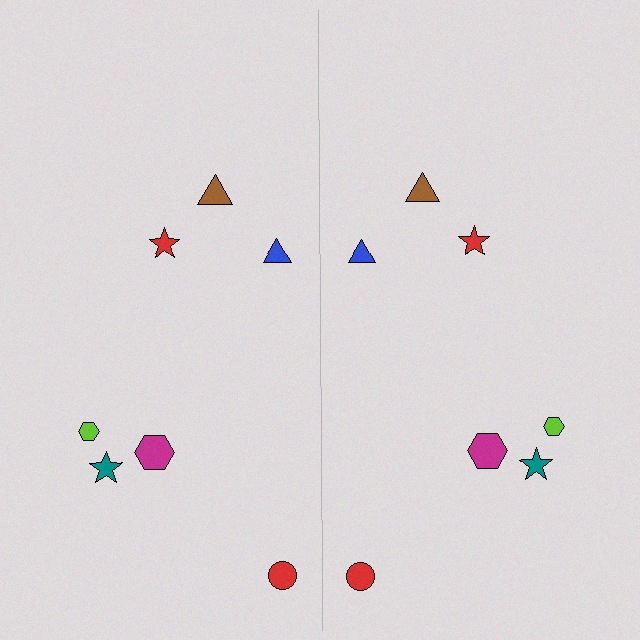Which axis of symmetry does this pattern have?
The pattern has a vertical axis of symmetry running through the center of the image.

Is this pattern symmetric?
Yes, this pattern has bilateral (reflection) symmetry.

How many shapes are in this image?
There are 14 shapes in this image.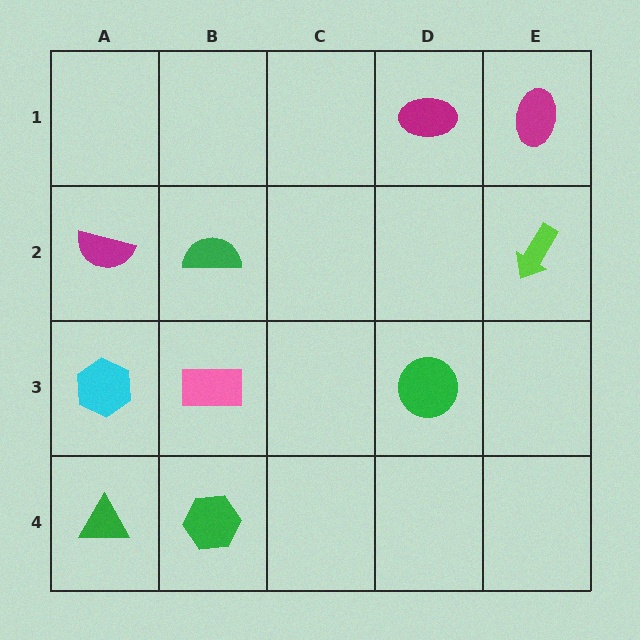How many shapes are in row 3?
3 shapes.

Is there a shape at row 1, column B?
No, that cell is empty.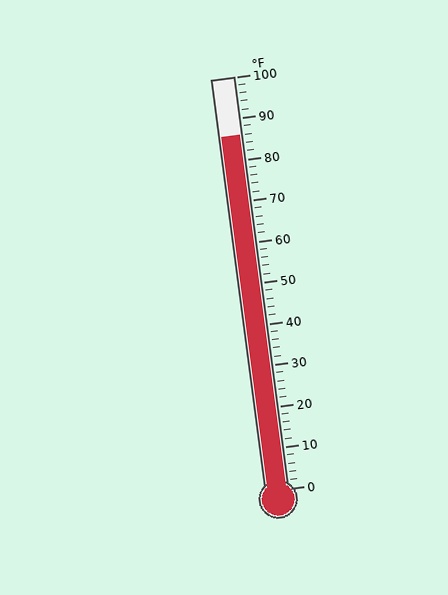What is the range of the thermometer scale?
The thermometer scale ranges from 0°F to 100°F.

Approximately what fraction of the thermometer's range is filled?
The thermometer is filled to approximately 85% of its range.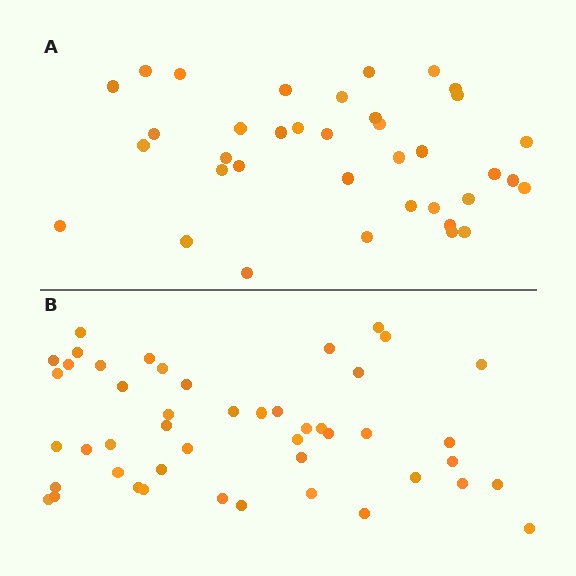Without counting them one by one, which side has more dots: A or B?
Region B (the bottom region) has more dots.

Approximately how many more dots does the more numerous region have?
Region B has roughly 10 or so more dots than region A.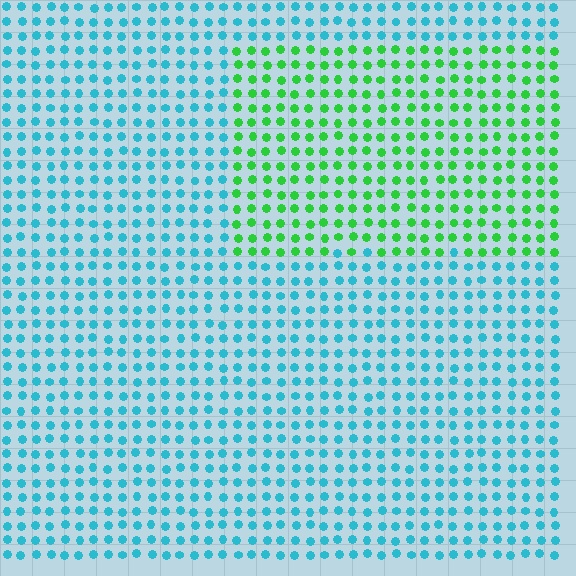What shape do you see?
I see a rectangle.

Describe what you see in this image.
The image is filled with small cyan elements in a uniform arrangement. A rectangle-shaped region is visible where the elements are tinted to a slightly different hue, forming a subtle color boundary.